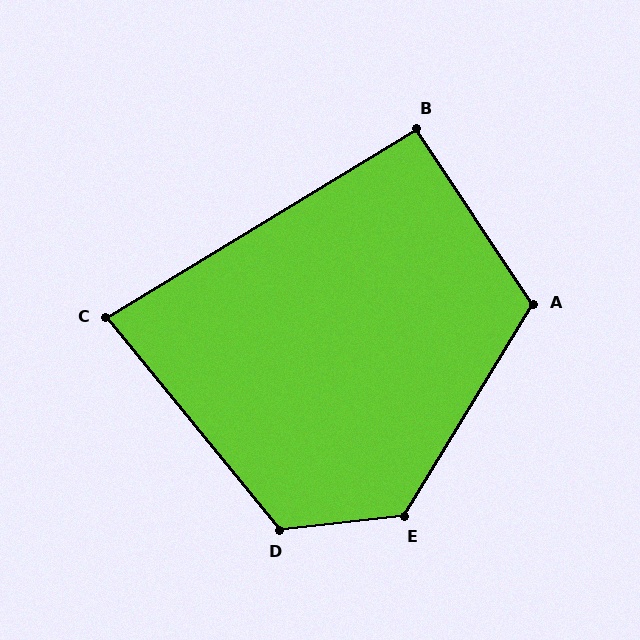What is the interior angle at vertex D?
Approximately 123 degrees (obtuse).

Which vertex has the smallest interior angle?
C, at approximately 82 degrees.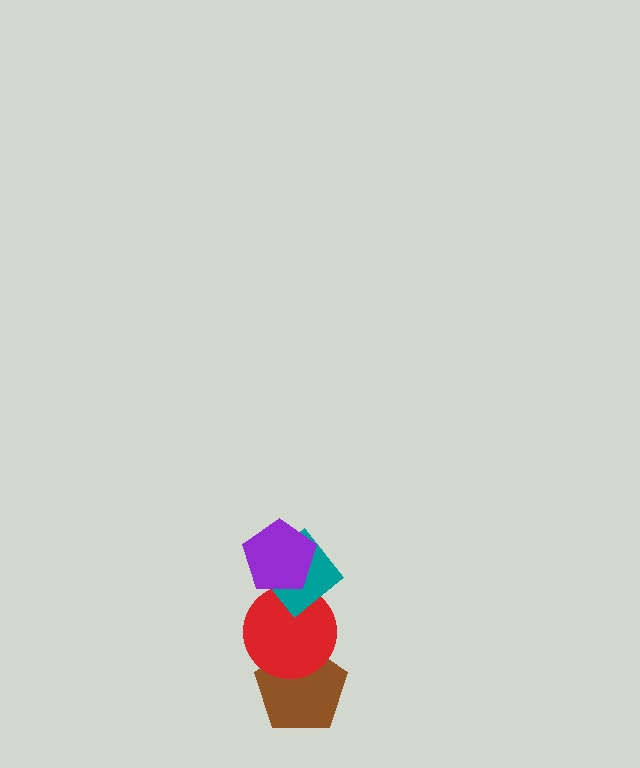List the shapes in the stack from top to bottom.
From top to bottom: the purple pentagon, the teal diamond, the red circle, the brown pentagon.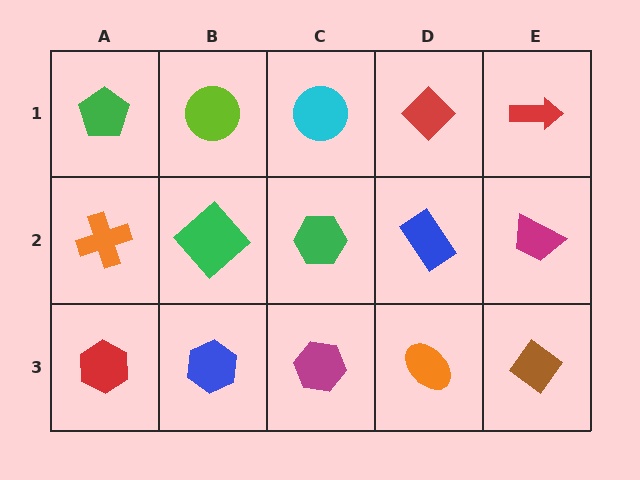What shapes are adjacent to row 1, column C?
A green hexagon (row 2, column C), a lime circle (row 1, column B), a red diamond (row 1, column D).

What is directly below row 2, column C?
A magenta hexagon.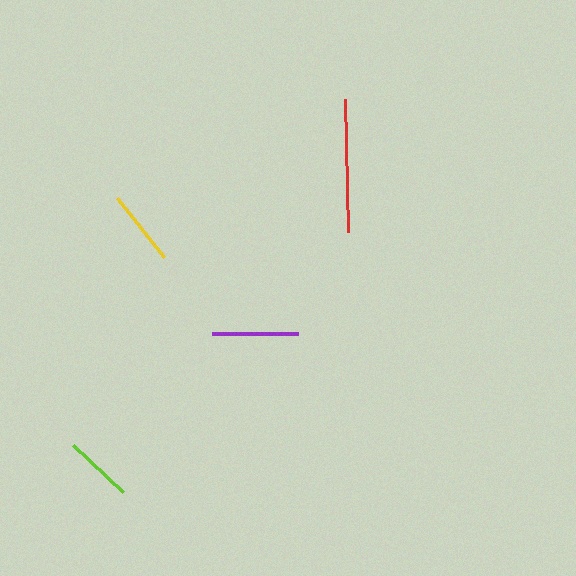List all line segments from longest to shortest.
From longest to shortest: red, purple, yellow, lime.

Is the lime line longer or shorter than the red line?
The red line is longer than the lime line.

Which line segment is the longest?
The red line is the longest at approximately 133 pixels.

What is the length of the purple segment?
The purple segment is approximately 86 pixels long.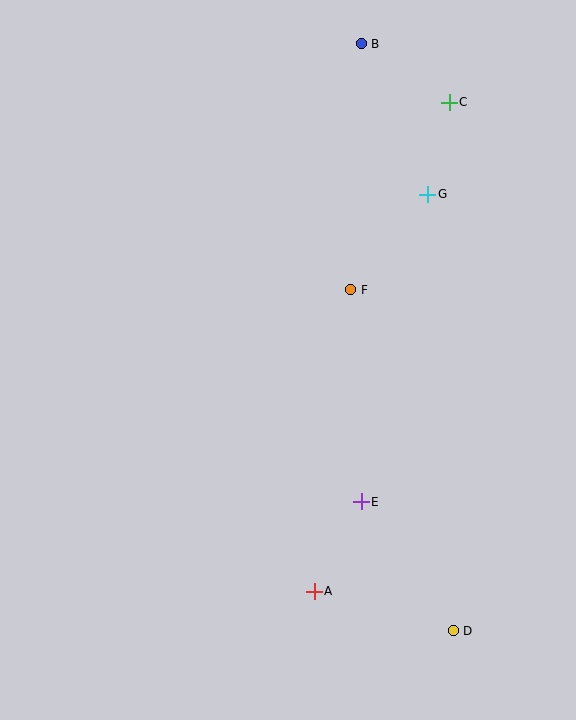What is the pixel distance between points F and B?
The distance between F and B is 247 pixels.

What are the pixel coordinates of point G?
Point G is at (428, 194).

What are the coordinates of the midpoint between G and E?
The midpoint between G and E is at (394, 348).